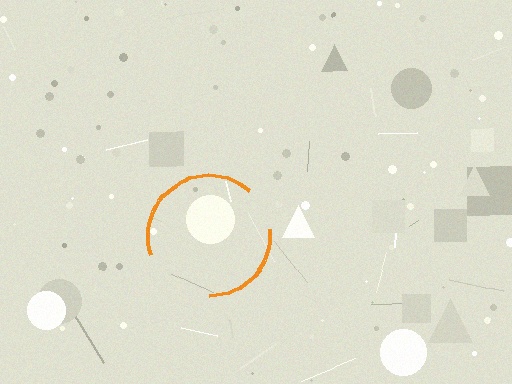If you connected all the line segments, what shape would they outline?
They would outline a circle.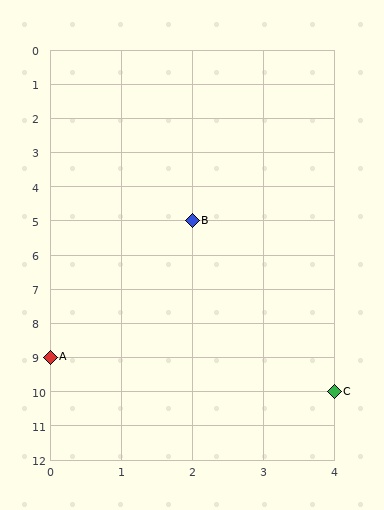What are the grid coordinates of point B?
Point B is at grid coordinates (2, 5).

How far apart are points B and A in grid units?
Points B and A are 2 columns and 4 rows apart (about 4.5 grid units diagonally).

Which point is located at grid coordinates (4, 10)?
Point C is at (4, 10).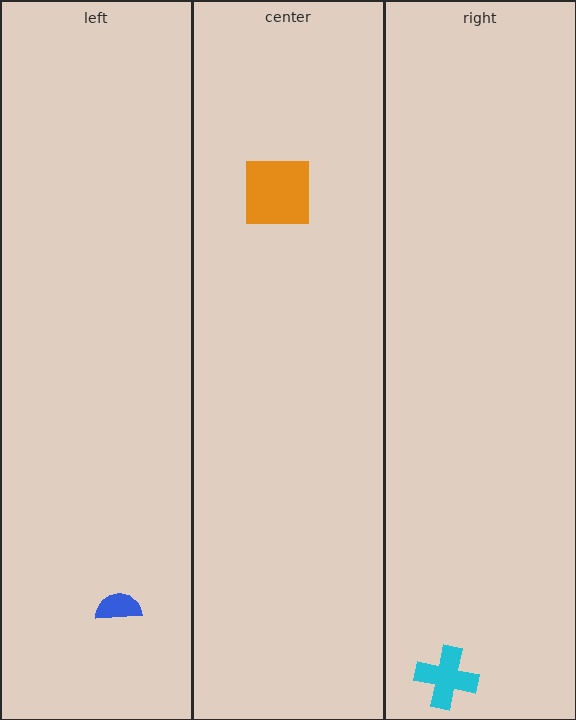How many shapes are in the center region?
1.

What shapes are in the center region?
The orange square.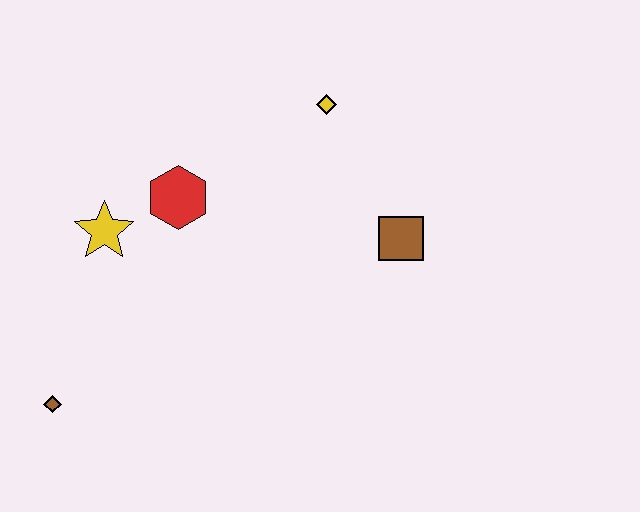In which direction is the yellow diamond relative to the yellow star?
The yellow diamond is to the right of the yellow star.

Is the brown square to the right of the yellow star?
Yes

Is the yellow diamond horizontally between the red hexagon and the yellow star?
No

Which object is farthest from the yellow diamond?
The brown diamond is farthest from the yellow diamond.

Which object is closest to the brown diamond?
The yellow star is closest to the brown diamond.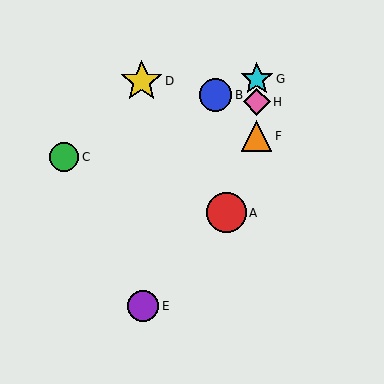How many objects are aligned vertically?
3 objects (F, G, H) are aligned vertically.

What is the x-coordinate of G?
Object G is at x≈257.